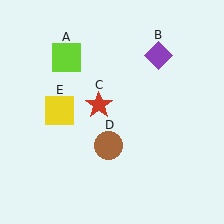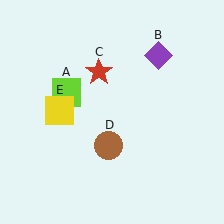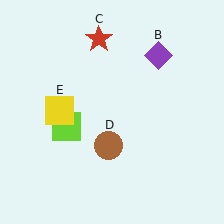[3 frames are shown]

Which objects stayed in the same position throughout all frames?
Purple diamond (object B) and brown circle (object D) and yellow square (object E) remained stationary.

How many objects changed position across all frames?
2 objects changed position: lime square (object A), red star (object C).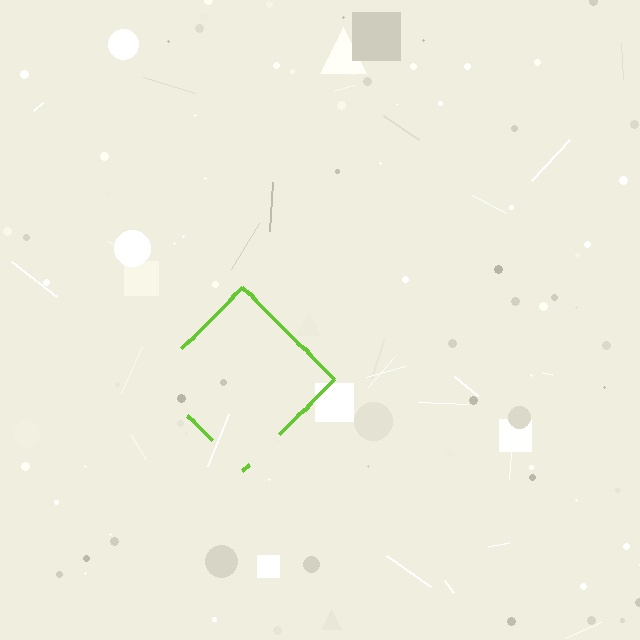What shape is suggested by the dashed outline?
The dashed outline suggests a diamond.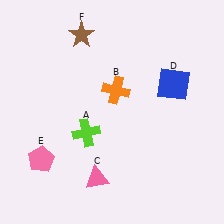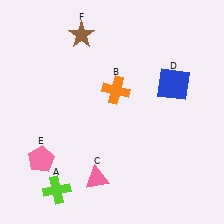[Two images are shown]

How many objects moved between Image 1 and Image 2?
1 object moved between the two images.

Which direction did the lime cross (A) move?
The lime cross (A) moved down.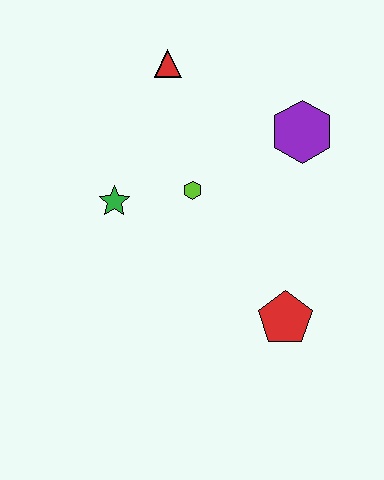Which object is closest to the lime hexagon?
The green star is closest to the lime hexagon.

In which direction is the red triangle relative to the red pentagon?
The red triangle is above the red pentagon.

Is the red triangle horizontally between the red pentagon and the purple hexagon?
No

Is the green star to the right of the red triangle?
No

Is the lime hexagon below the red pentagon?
No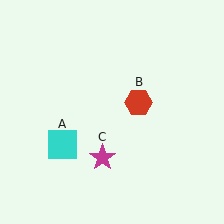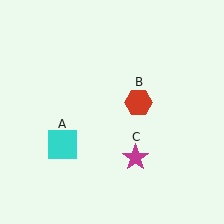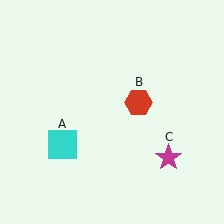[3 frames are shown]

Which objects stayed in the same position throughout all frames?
Cyan square (object A) and red hexagon (object B) remained stationary.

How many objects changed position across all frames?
1 object changed position: magenta star (object C).